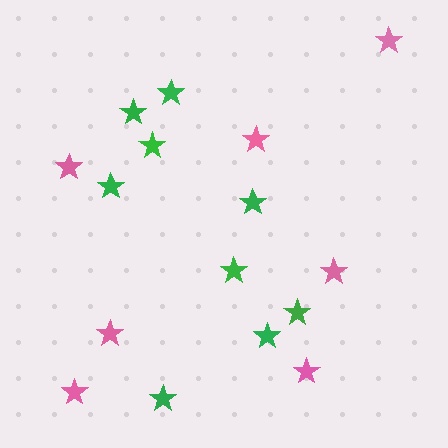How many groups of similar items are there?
There are 2 groups: one group of pink stars (7) and one group of green stars (9).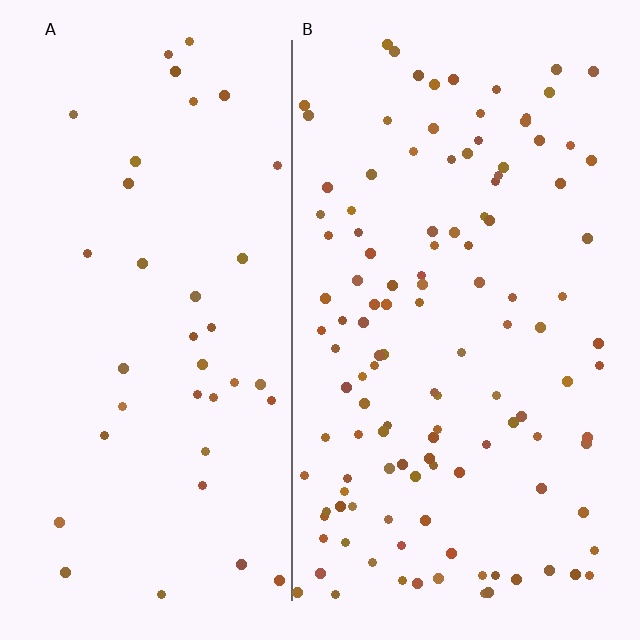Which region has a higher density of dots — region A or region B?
B (the right).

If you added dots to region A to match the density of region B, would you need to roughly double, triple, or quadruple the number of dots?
Approximately triple.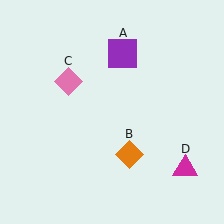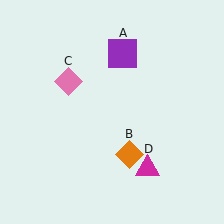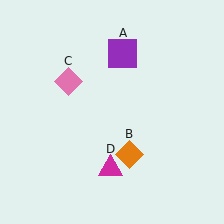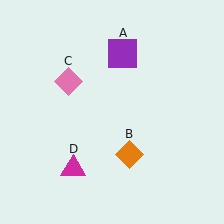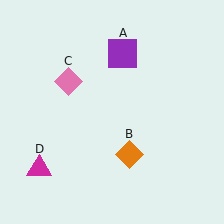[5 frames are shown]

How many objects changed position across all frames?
1 object changed position: magenta triangle (object D).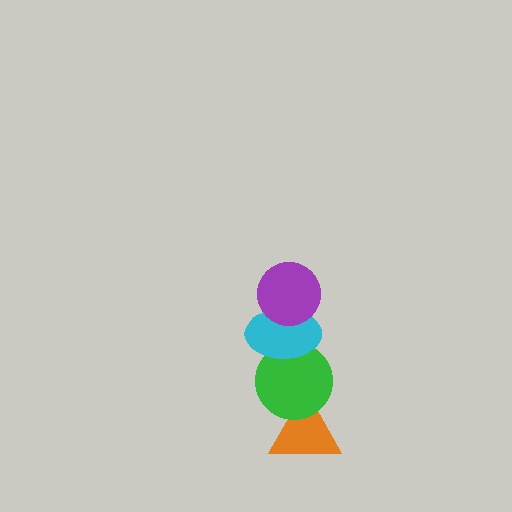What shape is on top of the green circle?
The cyan ellipse is on top of the green circle.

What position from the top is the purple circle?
The purple circle is 1st from the top.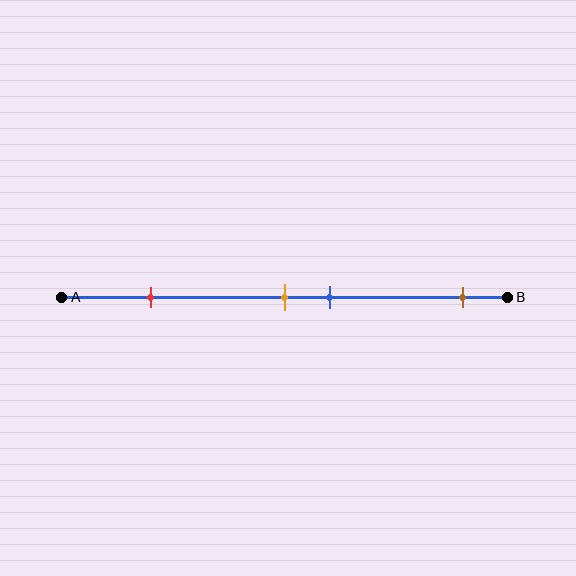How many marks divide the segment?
There are 4 marks dividing the segment.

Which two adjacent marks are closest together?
The orange and blue marks are the closest adjacent pair.